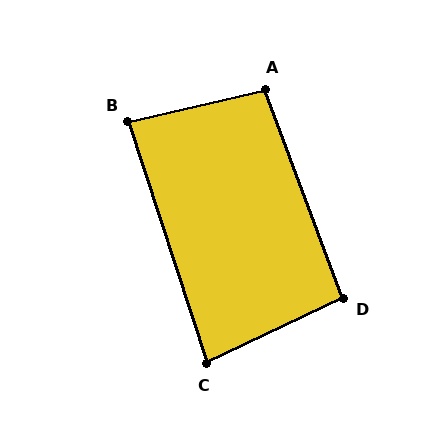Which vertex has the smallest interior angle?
C, at approximately 83 degrees.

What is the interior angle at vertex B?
Approximately 85 degrees (acute).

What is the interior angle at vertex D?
Approximately 95 degrees (obtuse).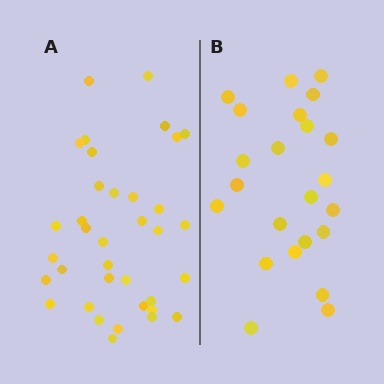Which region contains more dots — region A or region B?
Region A (the left region) has more dots.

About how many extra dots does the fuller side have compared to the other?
Region A has approximately 15 more dots than region B.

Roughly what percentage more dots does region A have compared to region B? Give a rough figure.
About 55% more.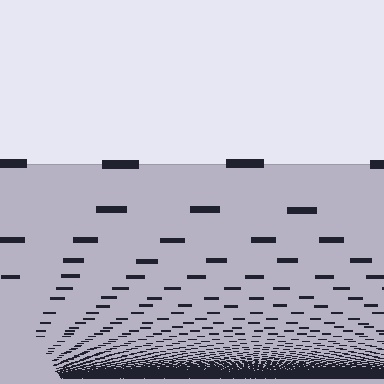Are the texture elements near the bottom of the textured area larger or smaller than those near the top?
Smaller. The gradient is inverted — elements near the bottom are smaller and denser.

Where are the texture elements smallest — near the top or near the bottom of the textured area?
Near the bottom.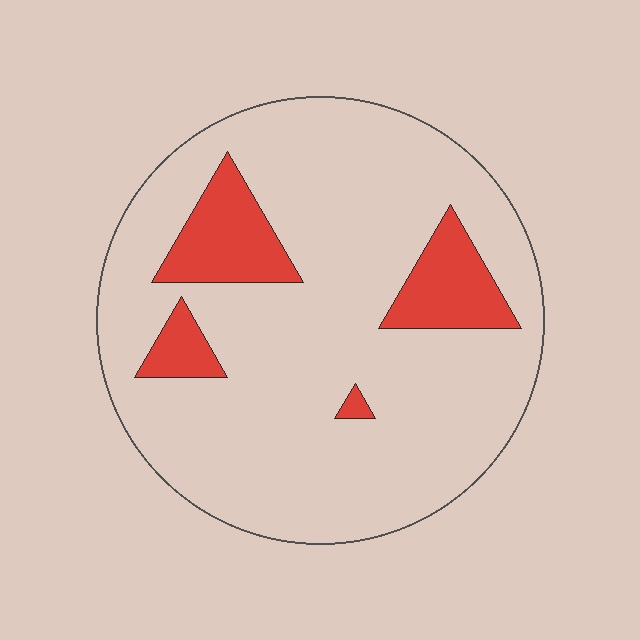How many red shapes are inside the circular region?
4.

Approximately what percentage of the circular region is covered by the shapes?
Approximately 15%.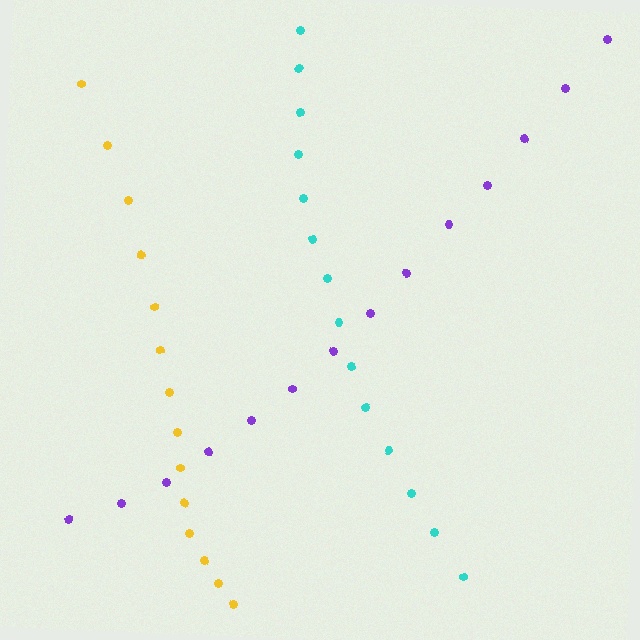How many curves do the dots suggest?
There are 3 distinct paths.